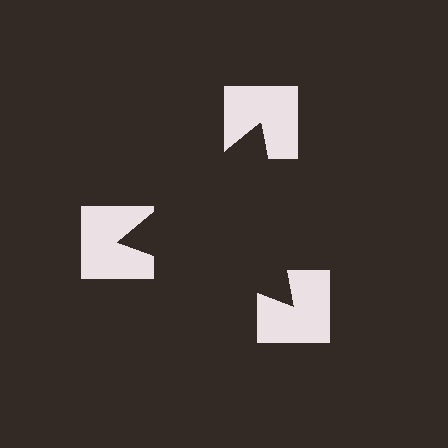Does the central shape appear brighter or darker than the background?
It typically appears slightly darker than the background, even though no actual brightness change is drawn.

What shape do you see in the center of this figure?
An illusory triangle — its edges are inferred from the aligned wedge cuts in the notched squares, not physically drawn.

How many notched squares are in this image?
There are 3 — one at each vertex of the illusory triangle.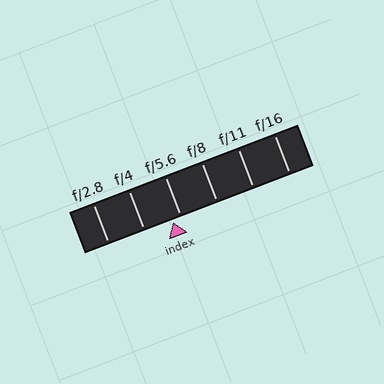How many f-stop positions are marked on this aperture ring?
There are 6 f-stop positions marked.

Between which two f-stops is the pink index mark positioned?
The index mark is between f/4 and f/5.6.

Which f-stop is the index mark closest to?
The index mark is closest to f/5.6.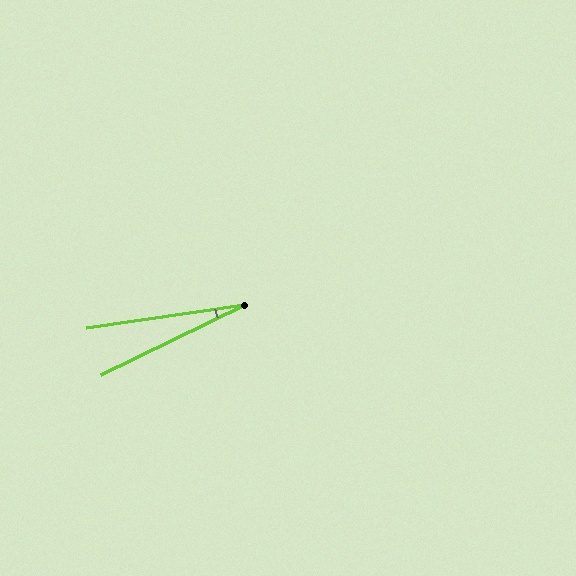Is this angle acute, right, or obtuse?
It is acute.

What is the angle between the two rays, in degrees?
Approximately 18 degrees.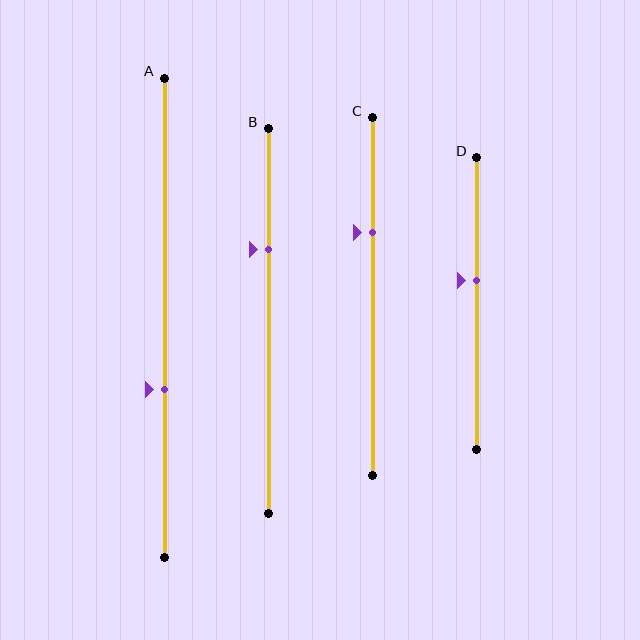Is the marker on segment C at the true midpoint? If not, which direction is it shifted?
No, the marker on segment C is shifted upward by about 18% of the segment length.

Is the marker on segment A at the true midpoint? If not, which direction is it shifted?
No, the marker on segment A is shifted downward by about 15% of the segment length.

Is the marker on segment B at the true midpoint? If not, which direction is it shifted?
No, the marker on segment B is shifted upward by about 19% of the segment length.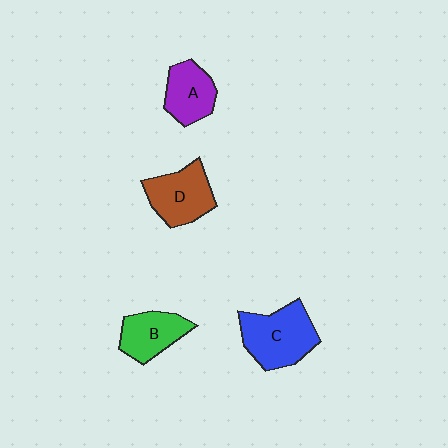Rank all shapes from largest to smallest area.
From largest to smallest: C (blue), D (brown), B (green), A (purple).